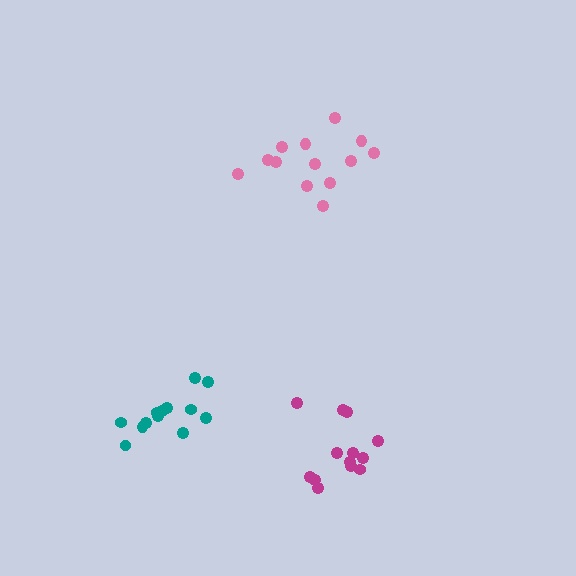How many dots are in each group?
Group 1: 13 dots, Group 2: 13 dots, Group 3: 13 dots (39 total).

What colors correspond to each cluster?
The clusters are colored: magenta, teal, pink.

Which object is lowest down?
The magenta cluster is bottommost.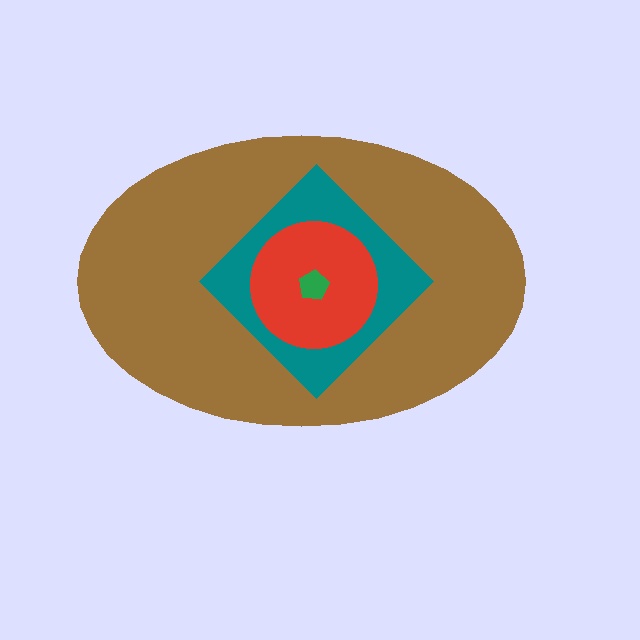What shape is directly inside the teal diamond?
The red circle.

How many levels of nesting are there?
4.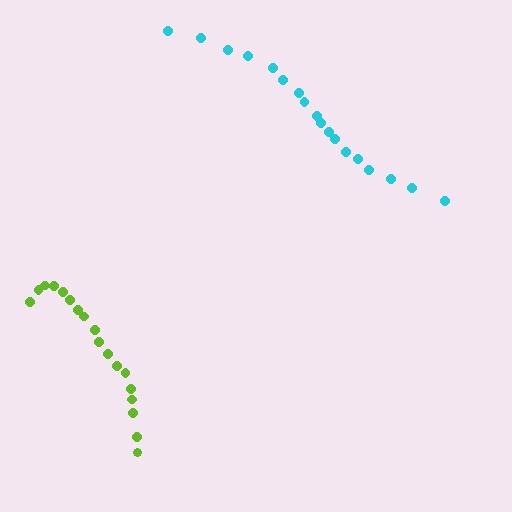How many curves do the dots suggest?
There are 2 distinct paths.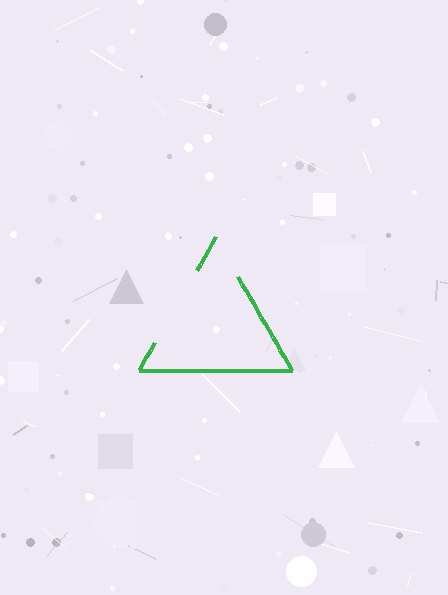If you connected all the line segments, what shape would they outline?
They would outline a triangle.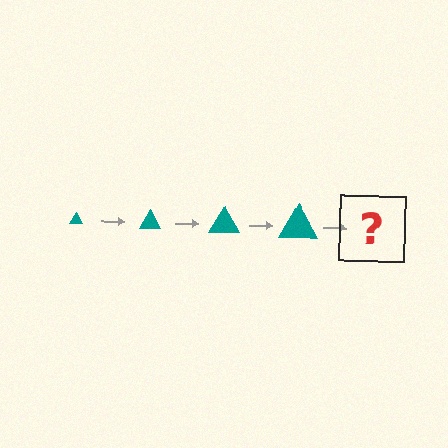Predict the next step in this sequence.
The next step is a teal triangle, larger than the previous one.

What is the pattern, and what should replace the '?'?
The pattern is that the triangle gets progressively larger each step. The '?' should be a teal triangle, larger than the previous one.